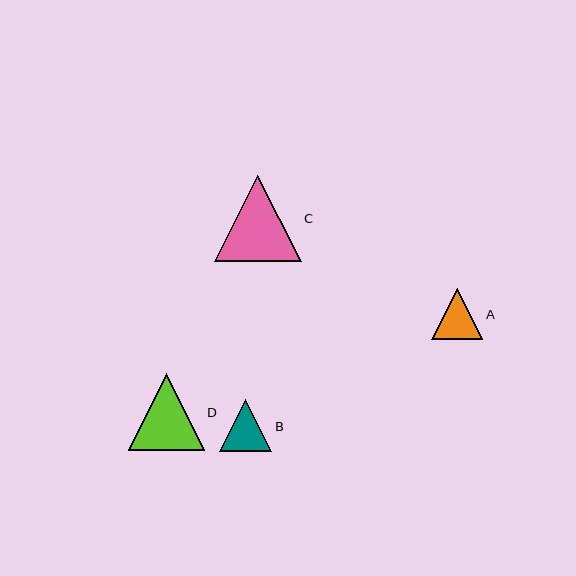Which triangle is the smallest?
Triangle A is the smallest with a size of approximately 51 pixels.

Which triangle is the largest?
Triangle C is the largest with a size of approximately 87 pixels.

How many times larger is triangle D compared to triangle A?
Triangle D is approximately 1.5 times the size of triangle A.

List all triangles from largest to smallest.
From largest to smallest: C, D, B, A.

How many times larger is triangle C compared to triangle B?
Triangle C is approximately 1.7 times the size of triangle B.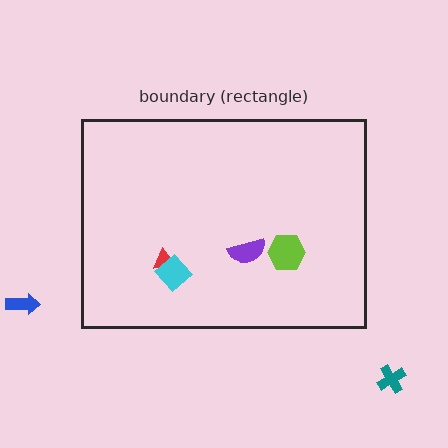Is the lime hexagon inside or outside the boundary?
Inside.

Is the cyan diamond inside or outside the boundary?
Inside.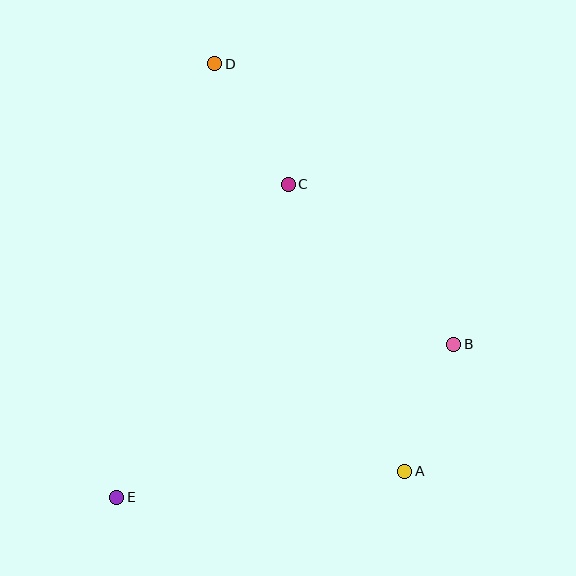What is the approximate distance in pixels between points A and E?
The distance between A and E is approximately 289 pixels.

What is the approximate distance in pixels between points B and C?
The distance between B and C is approximately 230 pixels.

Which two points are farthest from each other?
Points A and D are farthest from each other.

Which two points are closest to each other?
Points A and B are closest to each other.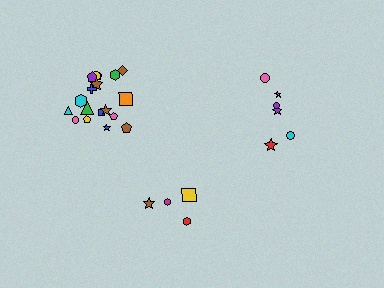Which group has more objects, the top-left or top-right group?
The top-left group.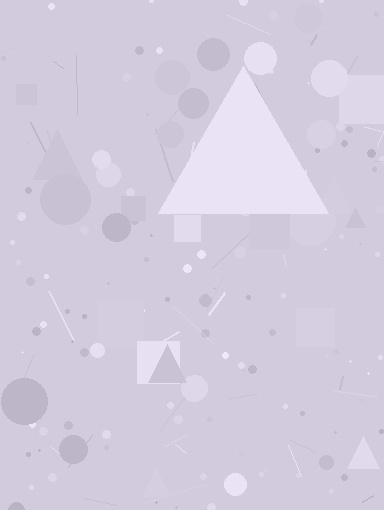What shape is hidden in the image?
A triangle is hidden in the image.